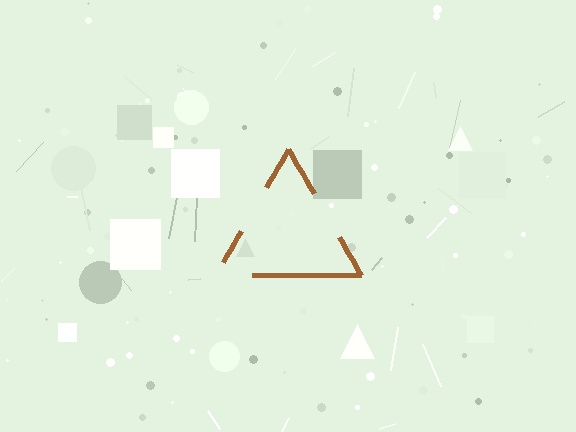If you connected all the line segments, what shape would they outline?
They would outline a triangle.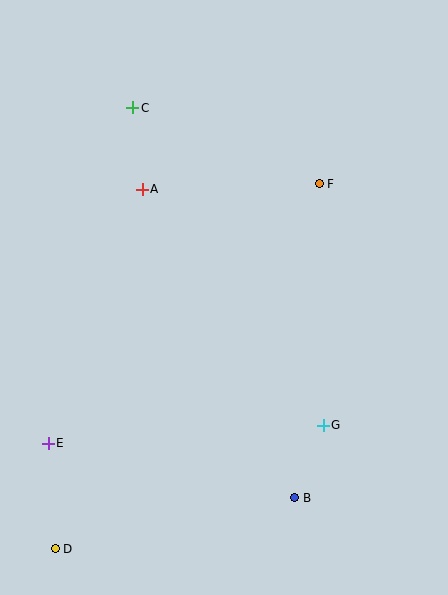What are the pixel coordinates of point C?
Point C is at (133, 108).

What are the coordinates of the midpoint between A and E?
The midpoint between A and E is at (95, 316).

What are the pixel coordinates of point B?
Point B is at (295, 498).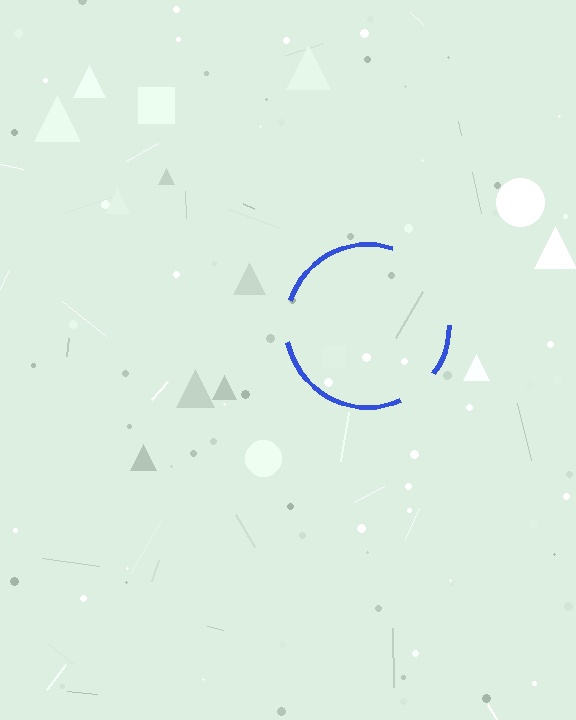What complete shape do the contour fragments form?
The contour fragments form a circle.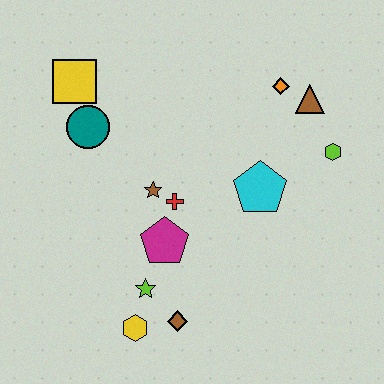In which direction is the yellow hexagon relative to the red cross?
The yellow hexagon is below the red cross.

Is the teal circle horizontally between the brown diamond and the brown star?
No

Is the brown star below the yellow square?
Yes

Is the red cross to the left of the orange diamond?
Yes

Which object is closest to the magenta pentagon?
The red cross is closest to the magenta pentagon.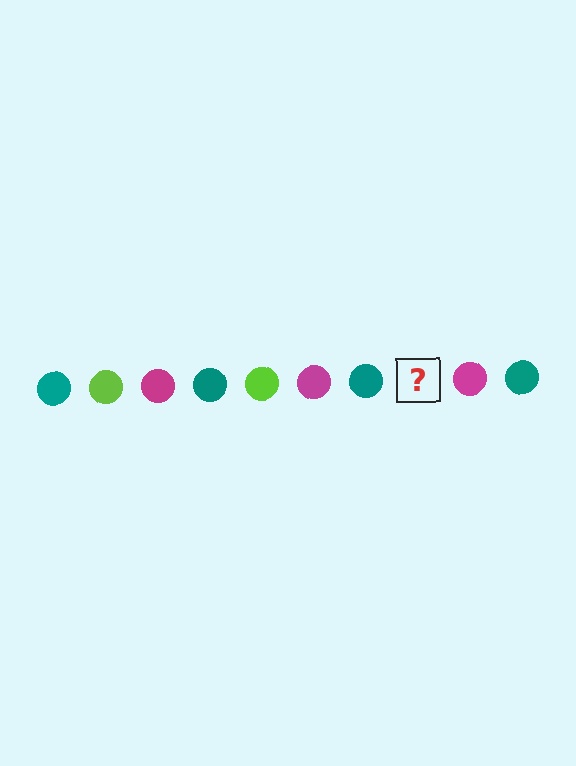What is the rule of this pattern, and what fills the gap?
The rule is that the pattern cycles through teal, lime, magenta circles. The gap should be filled with a lime circle.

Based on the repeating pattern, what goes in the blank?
The blank should be a lime circle.